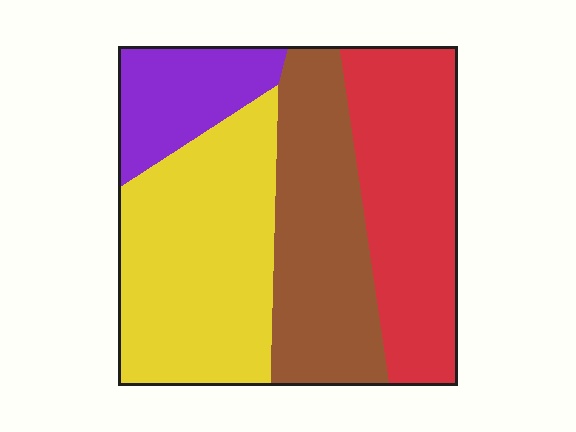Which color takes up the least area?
Purple, at roughly 15%.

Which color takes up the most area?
Yellow, at roughly 35%.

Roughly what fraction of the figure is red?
Red covers 28% of the figure.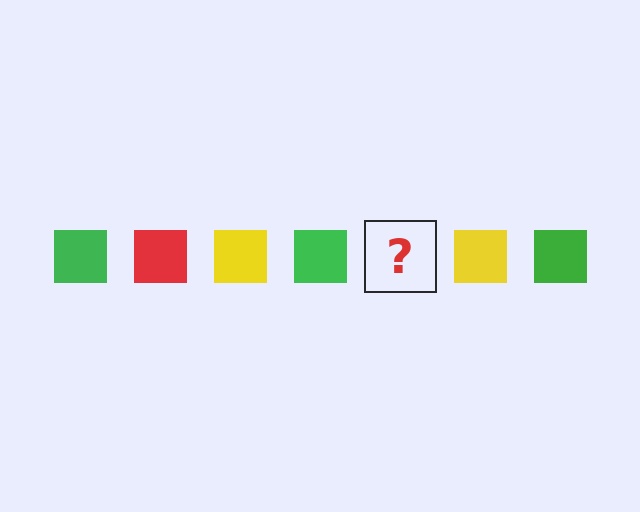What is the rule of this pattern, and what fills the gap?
The rule is that the pattern cycles through green, red, yellow squares. The gap should be filled with a red square.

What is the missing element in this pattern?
The missing element is a red square.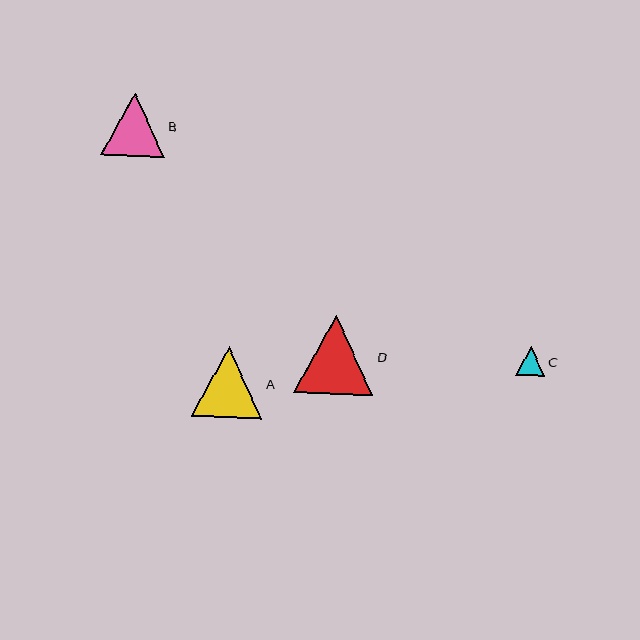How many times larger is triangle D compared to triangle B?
Triangle D is approximately 1.3 times the size of triangle B.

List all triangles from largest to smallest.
From largest to smallest: D, A, B, C.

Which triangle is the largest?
Triangle D is the largest with a size of approximately 80 pixels.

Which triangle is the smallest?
Triangle C is the smallest with a size of approximately 30 pixels.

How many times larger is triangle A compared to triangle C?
Triangle A is approximately 2.4 times the size of triangle C.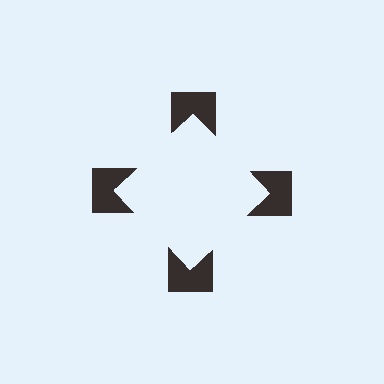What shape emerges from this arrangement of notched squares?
An illusory square — its edges are inferred from the aligned wedge cuts in the notched squares, not physically drawn.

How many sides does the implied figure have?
4 sides.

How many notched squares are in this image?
There are 4 — one at each vertex of the illusory square.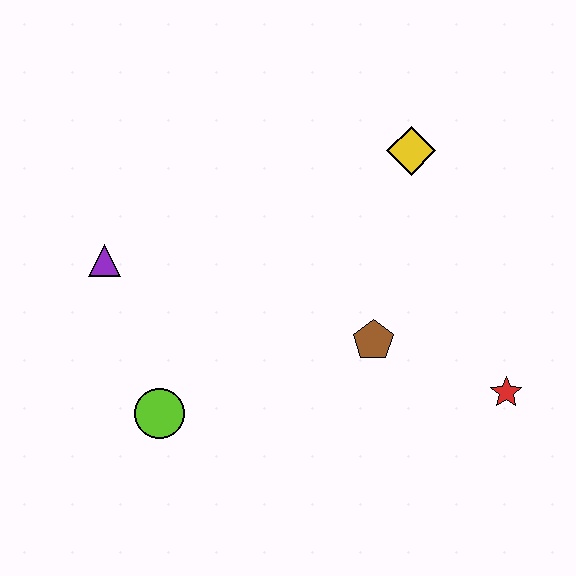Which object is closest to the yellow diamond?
The brown pentagon is closest to the yellow diamond.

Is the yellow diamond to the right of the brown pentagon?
Yes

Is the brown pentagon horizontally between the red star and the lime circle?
Yes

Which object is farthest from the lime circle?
The yellow diamond is farthest from the lime circle.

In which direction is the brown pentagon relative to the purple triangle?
The brown pentagon is to the right of the purple triangle.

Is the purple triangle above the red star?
Yes